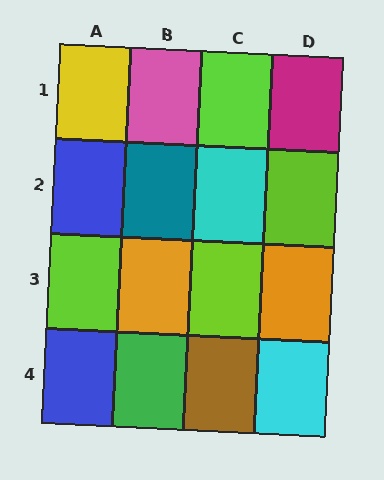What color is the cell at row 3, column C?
Lime.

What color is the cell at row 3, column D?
Orange.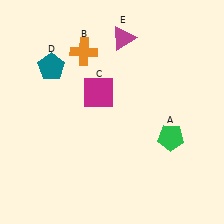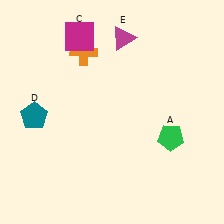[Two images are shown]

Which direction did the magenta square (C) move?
The magenta square (C) moved up.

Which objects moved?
The objects that moved are: the magenta square (C), the teal pentagon (D).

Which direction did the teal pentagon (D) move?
The teal pentagon (D) moved down.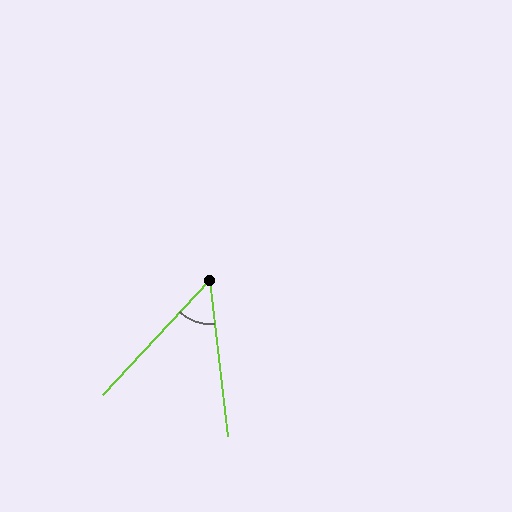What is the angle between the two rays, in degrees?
Approximately 50 degrees.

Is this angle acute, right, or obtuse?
It is acute.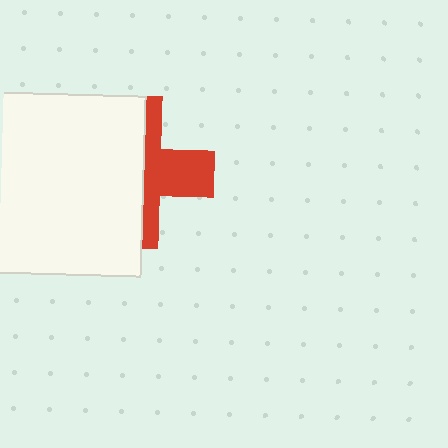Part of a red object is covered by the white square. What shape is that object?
It is a cross.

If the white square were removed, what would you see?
You would see the complete red cross.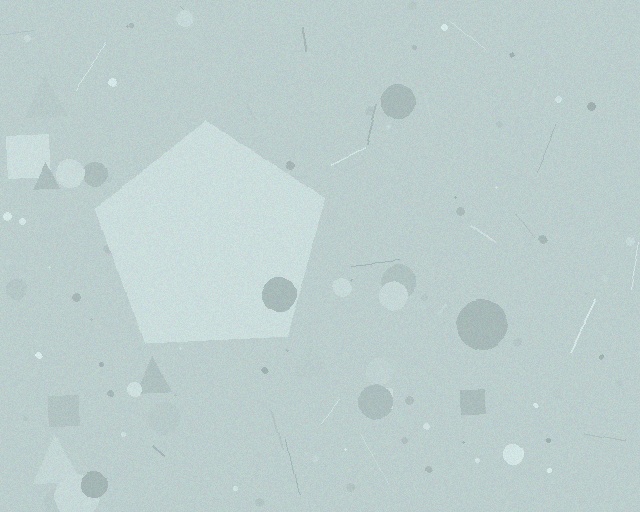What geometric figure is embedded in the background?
A pentagon is embedded in the background.